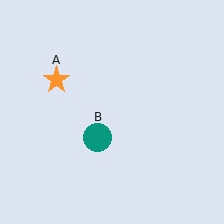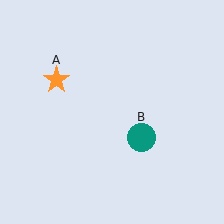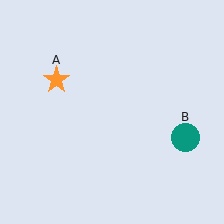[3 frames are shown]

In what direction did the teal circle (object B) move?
The teal circle (object B) moved right.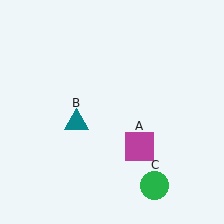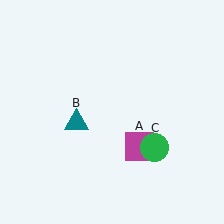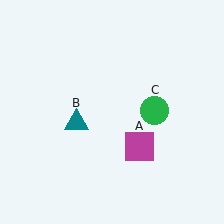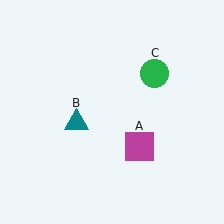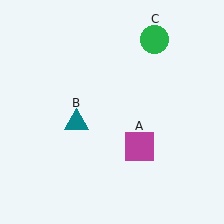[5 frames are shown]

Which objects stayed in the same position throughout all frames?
Magenta square (object A) and teal triangle (object B) remained stationary.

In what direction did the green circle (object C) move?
The green circle (object C) moved up.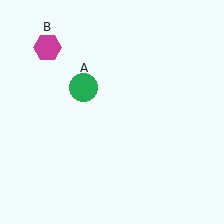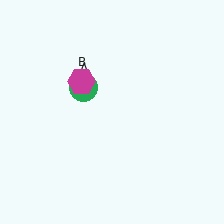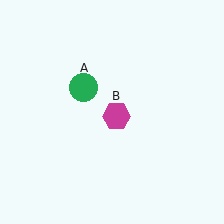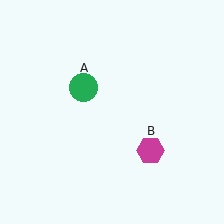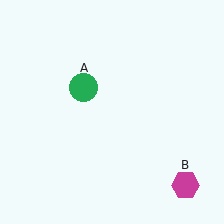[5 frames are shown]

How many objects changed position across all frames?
1 object changed position: magenta hexagon (object B).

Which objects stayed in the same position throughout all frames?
Green circle (object A) remained stationary.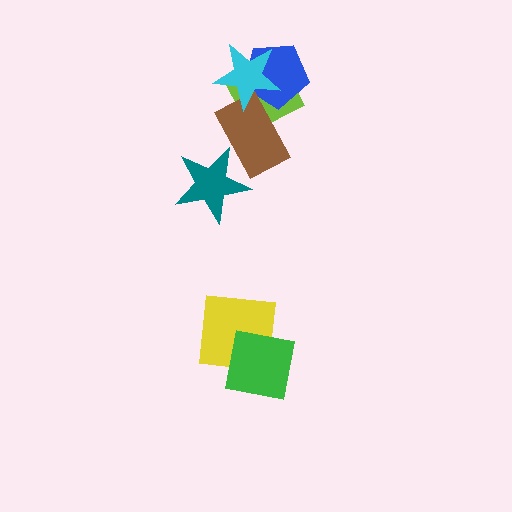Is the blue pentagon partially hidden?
Yes, it is partially covered by another shape.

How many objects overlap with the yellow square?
1 object overlaps with the yellow square.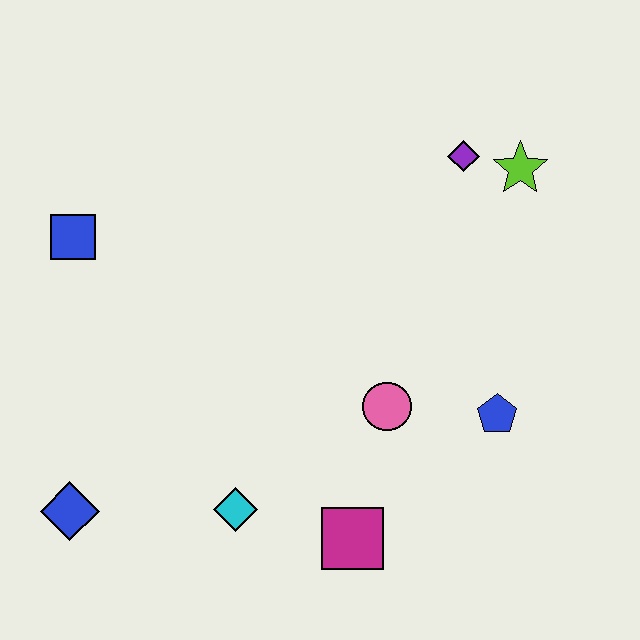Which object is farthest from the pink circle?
The blue square is farthest from the pink circle.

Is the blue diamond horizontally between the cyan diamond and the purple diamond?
No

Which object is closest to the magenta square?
The cyan diamond is closest to the magenta square.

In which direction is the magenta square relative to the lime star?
The magenta square is below the lime star.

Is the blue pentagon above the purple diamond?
No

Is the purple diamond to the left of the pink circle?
No